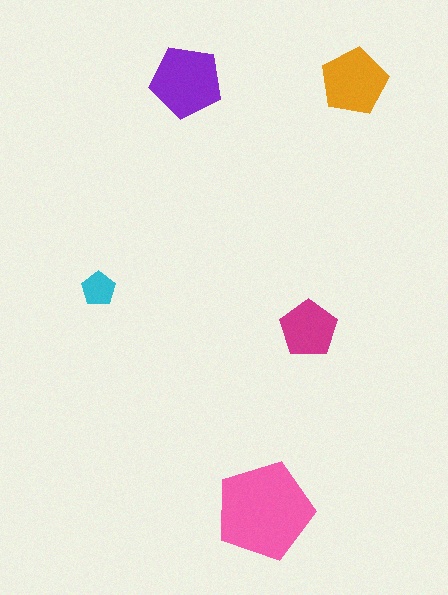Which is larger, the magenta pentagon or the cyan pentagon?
The magenta one.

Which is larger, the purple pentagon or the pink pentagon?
The pink one.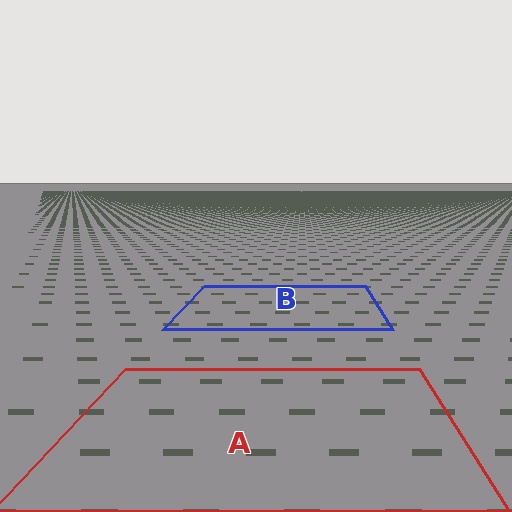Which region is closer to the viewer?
Region A is closer. The texture elements there are larger and more spread out.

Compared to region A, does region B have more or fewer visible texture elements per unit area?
Region B has more texture elements per unit area — they are packed more densely because it is farther away.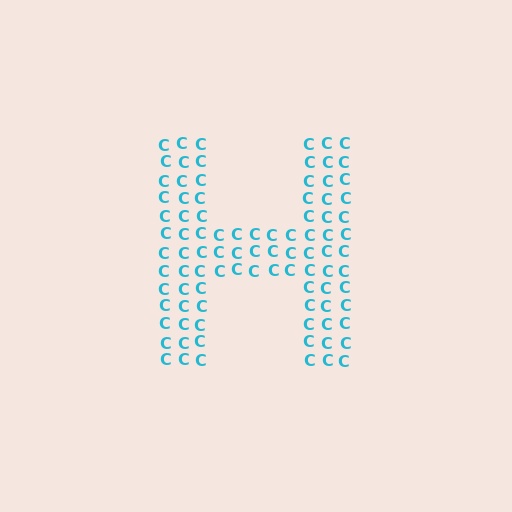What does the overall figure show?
The overall figure shows the letter H.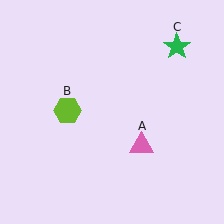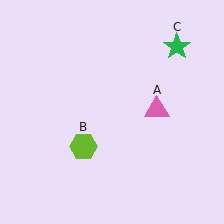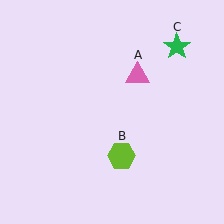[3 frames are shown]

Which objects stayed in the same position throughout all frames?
Green star (object C) remained stationary.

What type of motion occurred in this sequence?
The pink triangle (object A), lime hexagon (object B) rotated counterclockwise around the center of the scene.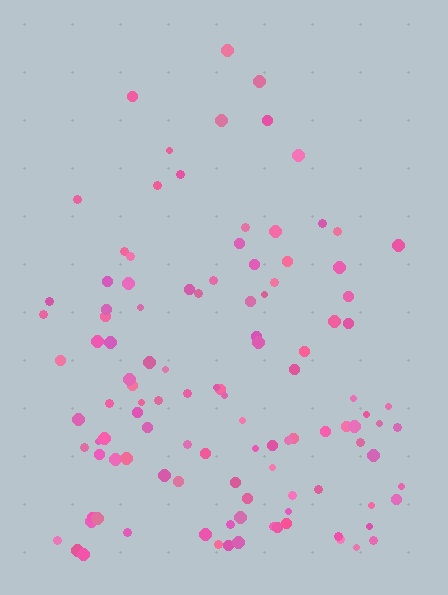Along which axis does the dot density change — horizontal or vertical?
Vertical.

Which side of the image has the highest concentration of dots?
The bottom.